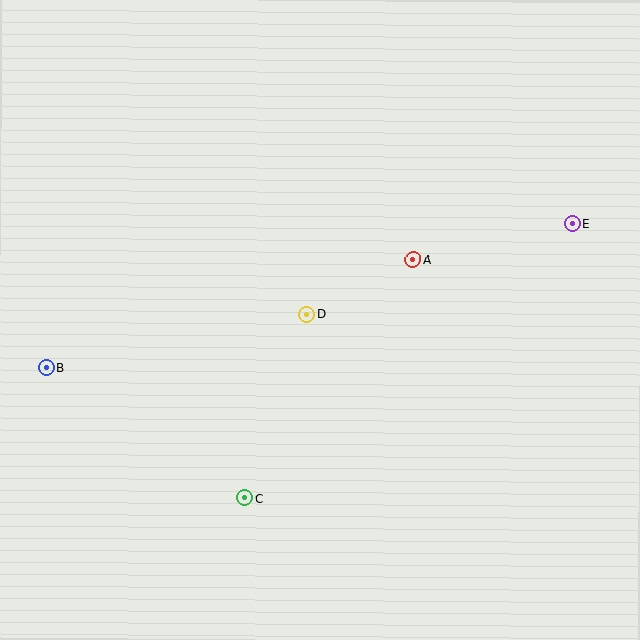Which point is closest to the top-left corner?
Point B is closest to the top-left corner.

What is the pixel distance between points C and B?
The distance between C and B is 237 pixels.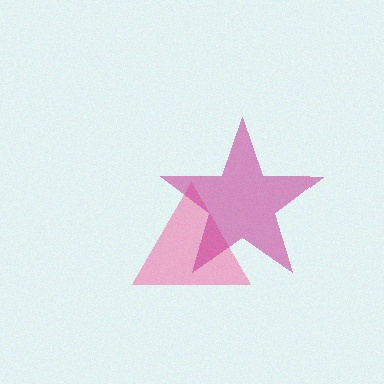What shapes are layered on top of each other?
The layered shapes are: a pink triangle, a magenta star.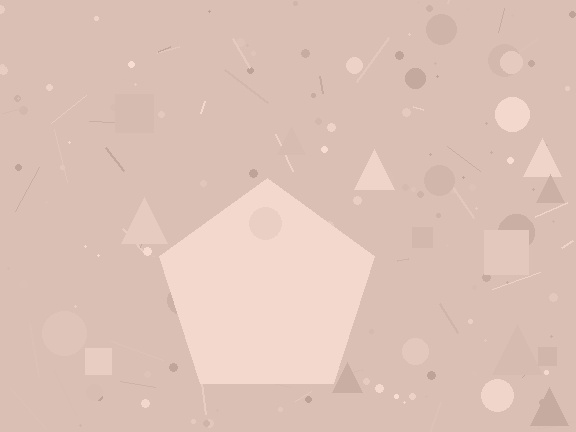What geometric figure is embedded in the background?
A pentagon is embedded in the background.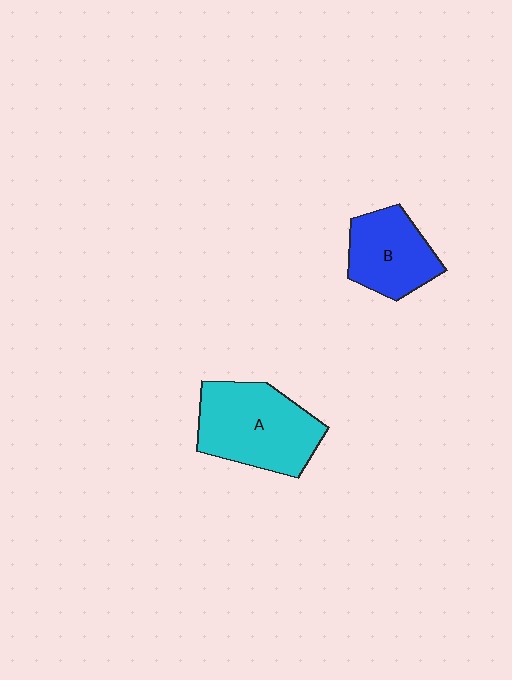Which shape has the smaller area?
Shape B (blue).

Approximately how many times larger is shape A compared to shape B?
Approximately 1.4 times.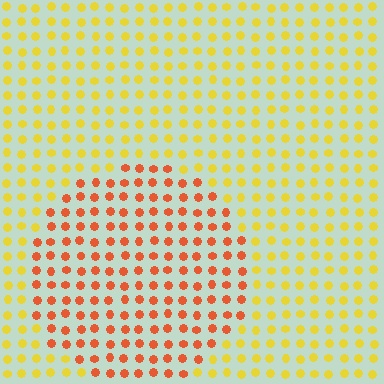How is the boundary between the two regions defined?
The boundary is defined purely by a slight shift in hue (about 41 degrees). Spacing, size, and orientation are identical on both sides.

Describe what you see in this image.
The image is filled with small yellow elements in a uniform arrangement. A circle-shaped region is visible where the elements are tinted to a slightly different hue, forming a subtle color boundary.